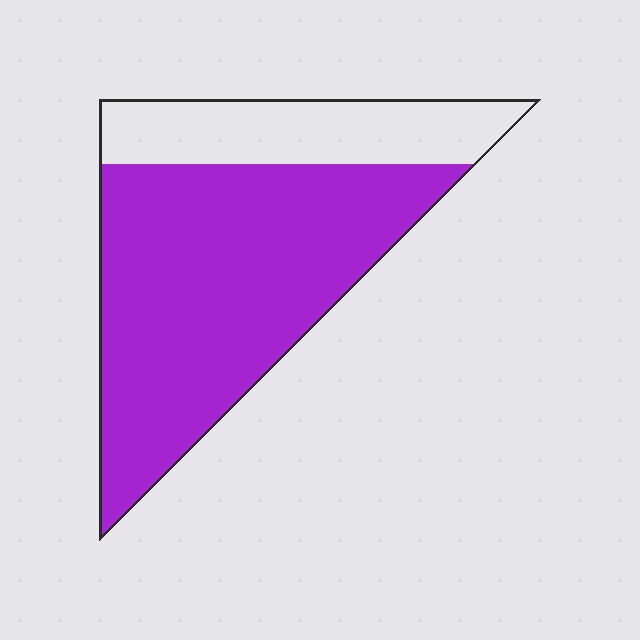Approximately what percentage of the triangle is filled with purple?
Approximately 75%.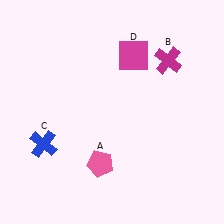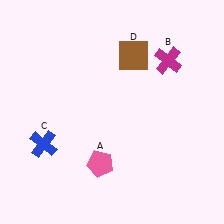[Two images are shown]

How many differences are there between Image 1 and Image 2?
There is 1 difference between the two images.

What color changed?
The square (D) changed from magenta in Image 1 to brown in Image 2.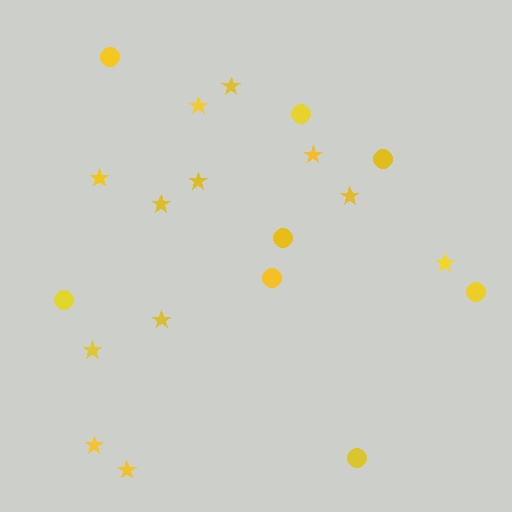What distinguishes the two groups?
There are 2 groups: one group of stars (12) and one group of circles (8).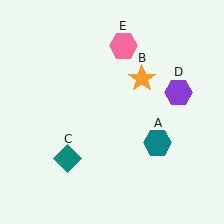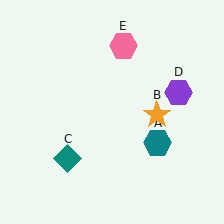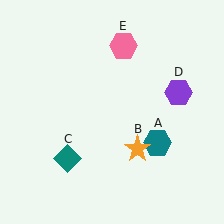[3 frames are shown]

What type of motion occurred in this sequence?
The orange star (object B) rotated clockwise around the center of the scene.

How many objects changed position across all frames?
1 object changed position: orange star (object B).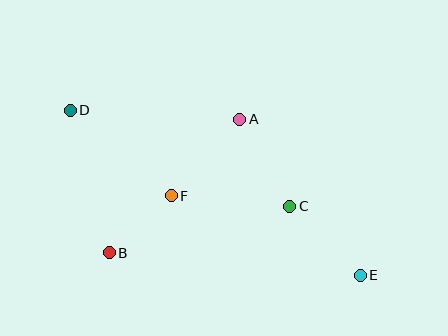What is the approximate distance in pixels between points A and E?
The distance between A and E is approximately 197 pixels.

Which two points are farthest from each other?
Points D and E are farthest from each other.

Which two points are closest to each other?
Points B and F are closest to each other.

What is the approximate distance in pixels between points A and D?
The distance between A and D is approximately 170 pixels.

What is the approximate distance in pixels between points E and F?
The distance between E and F is approximately 205 pixels.